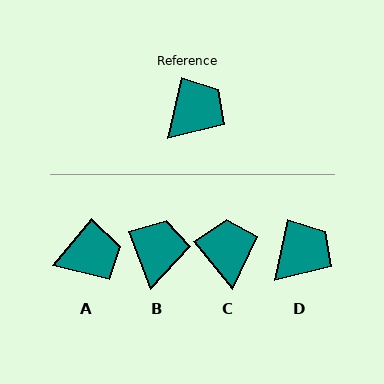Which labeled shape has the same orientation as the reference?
D.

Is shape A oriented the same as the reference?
No, it is off by about 28 degrees.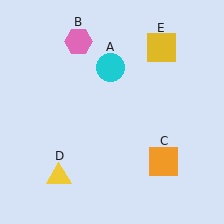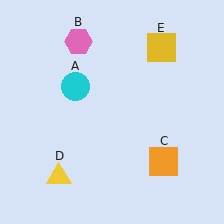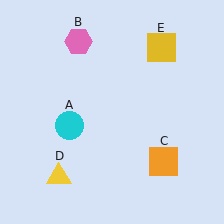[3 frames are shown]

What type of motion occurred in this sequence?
The cyan circle (object A) rotated counterclockwise around the center of the scene.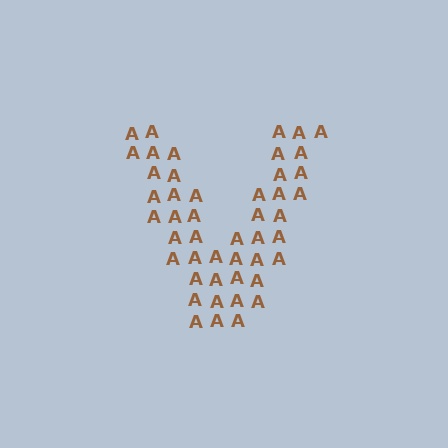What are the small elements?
The small elements are letter A's.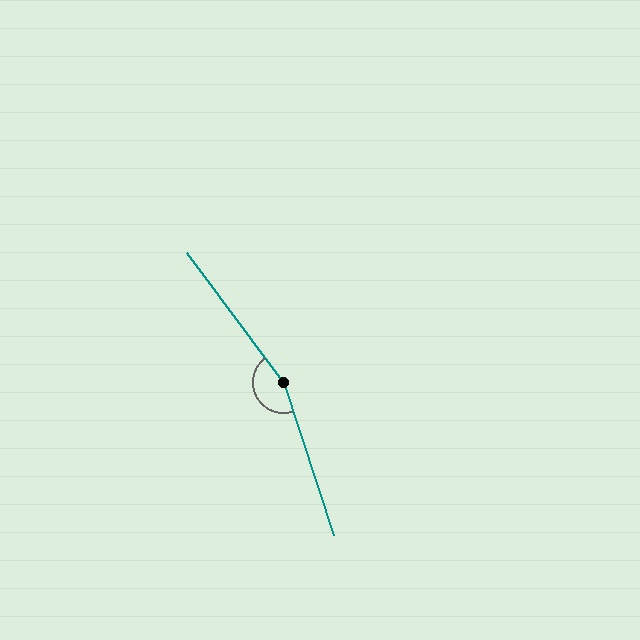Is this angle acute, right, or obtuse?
It is obtuse.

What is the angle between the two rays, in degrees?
Approximately 161 degrees.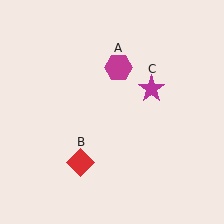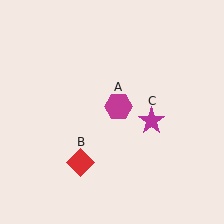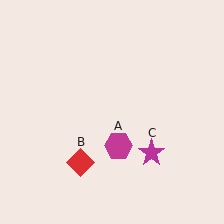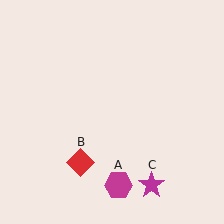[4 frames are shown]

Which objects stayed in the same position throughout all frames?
Red diamond (object B) remained stationary.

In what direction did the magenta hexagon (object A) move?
The magenta hexagon (object A) moved down.